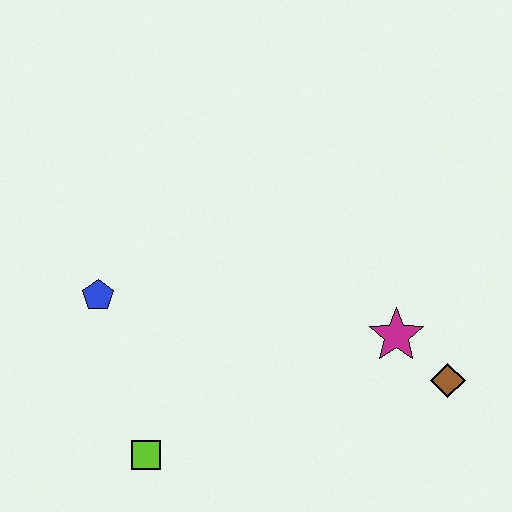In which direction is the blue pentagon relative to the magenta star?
The blue pentagon is to the left of the magenta star.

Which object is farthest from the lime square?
The brown diamond is farthest from the lime square.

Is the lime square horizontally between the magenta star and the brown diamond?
No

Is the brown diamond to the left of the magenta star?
No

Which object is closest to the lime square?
The blue pentagon is closest to the lime square.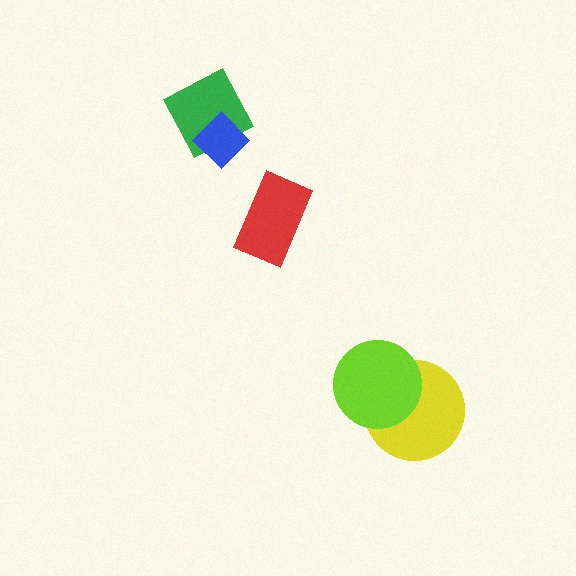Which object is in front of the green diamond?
The blue diamond is in front of the green diamond.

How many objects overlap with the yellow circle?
1 object overlaps with the yellow circle.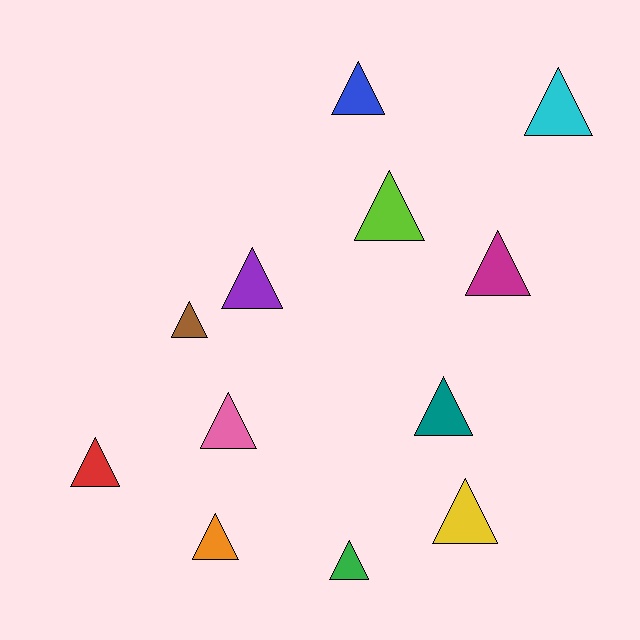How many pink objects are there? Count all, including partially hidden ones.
There is 1 pink object.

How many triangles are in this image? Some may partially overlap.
There are 12 triangles.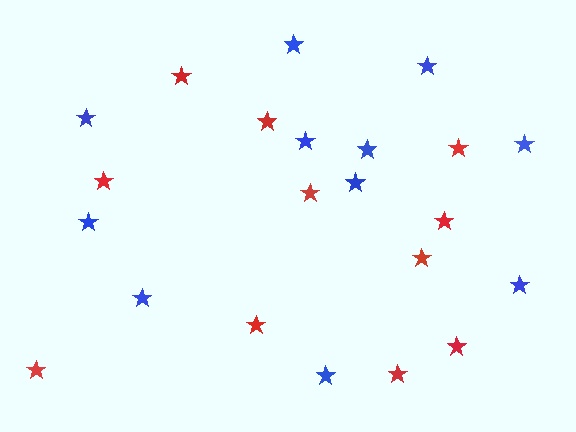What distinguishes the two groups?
There are 2 groups: one group of red stars (11) and one group of blue stars (11).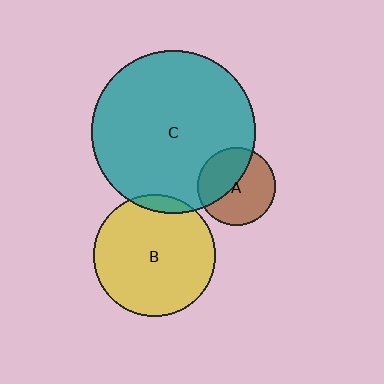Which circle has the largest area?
Circle C (teal).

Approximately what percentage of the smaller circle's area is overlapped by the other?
Approximately 5%.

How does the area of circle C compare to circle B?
Approximately 1.8 times.